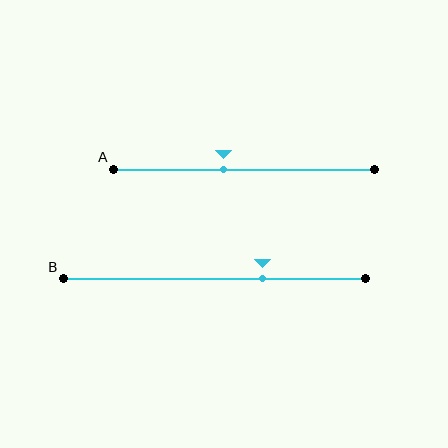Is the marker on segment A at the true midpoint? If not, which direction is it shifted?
No, the marker on segment A is shifted to the left by about 8% of the segment length.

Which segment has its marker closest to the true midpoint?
Segment A has its marker closest to the true midpoint.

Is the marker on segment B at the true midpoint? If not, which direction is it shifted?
No, the marker on segment B is shifted to the right by about 16% of the segment length.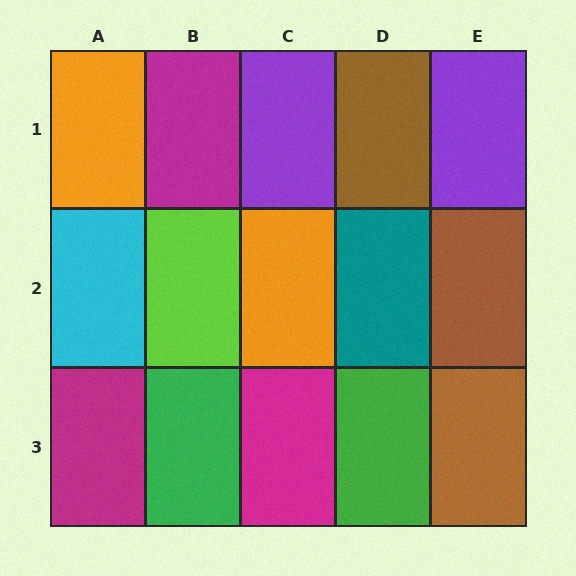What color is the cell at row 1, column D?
Brown.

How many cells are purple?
2 cells are purple.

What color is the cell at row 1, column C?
Purple.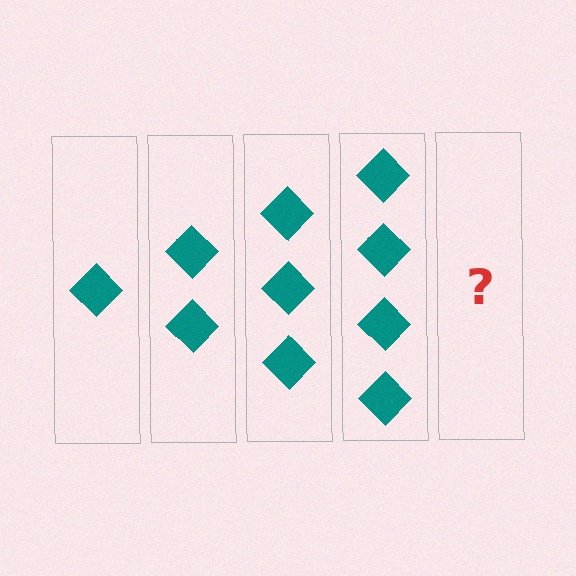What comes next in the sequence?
The next element should be 5 diamonds.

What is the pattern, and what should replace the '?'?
The pattern is that each step adds one more diamond. The '?' should be 5 diamonds.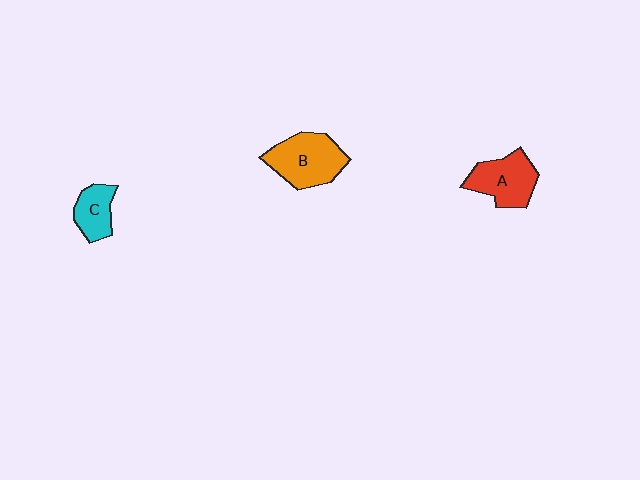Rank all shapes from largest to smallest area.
From largest to smallest: B (orange), A (red), C (cyan).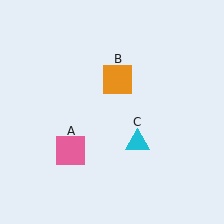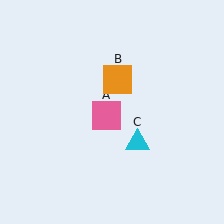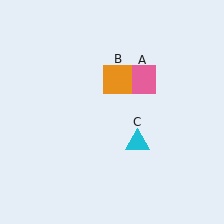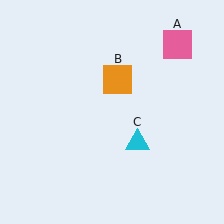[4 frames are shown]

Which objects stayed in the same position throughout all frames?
Orange square (object B) and cyan triangle (object C) remained stationary.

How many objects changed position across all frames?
1 object changed position: pink square (object A).